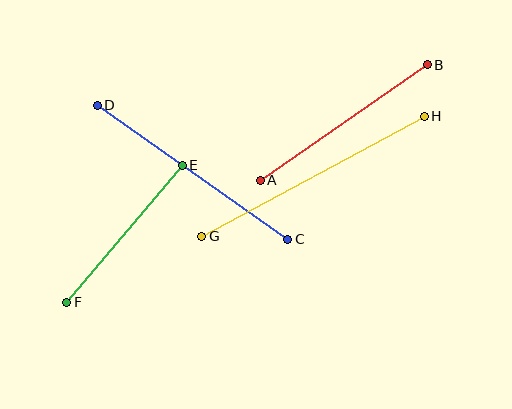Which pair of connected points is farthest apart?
Points G and H are farthest apart.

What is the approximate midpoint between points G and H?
The midpoint is at approximately (313, 176) pixels.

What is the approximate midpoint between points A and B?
The midpoint is at approximately (344, 123) pixels.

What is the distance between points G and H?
The distance is approximately 253 pixels.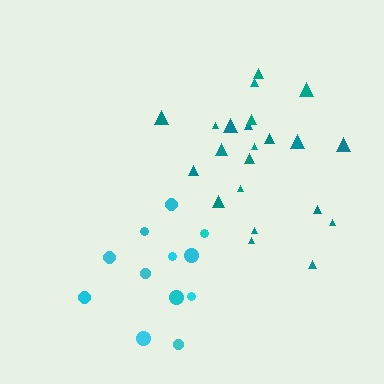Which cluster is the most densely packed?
Teal.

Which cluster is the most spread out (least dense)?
Cyan.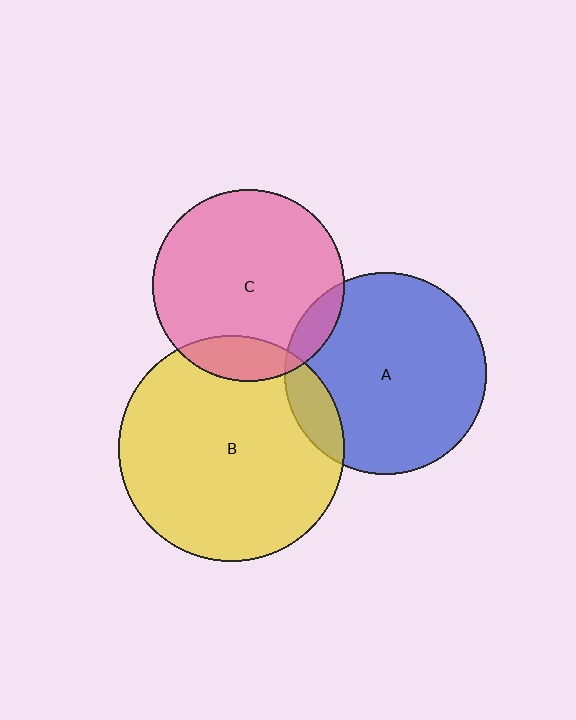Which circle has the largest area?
Circle B (yellow).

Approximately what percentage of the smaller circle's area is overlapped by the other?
Approximately 10%.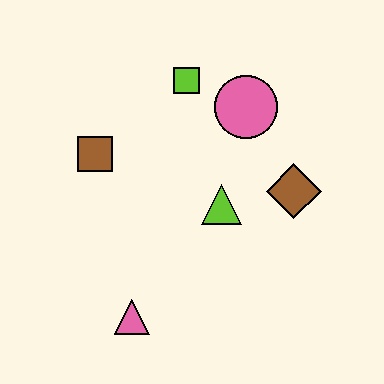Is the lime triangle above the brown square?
No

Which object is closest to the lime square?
The pink circle is closest to the lime square.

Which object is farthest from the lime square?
The pink triangle is farthest from the lime square.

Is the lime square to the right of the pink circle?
No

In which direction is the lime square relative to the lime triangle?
The lime square is above the lime triangle.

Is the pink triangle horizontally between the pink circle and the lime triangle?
No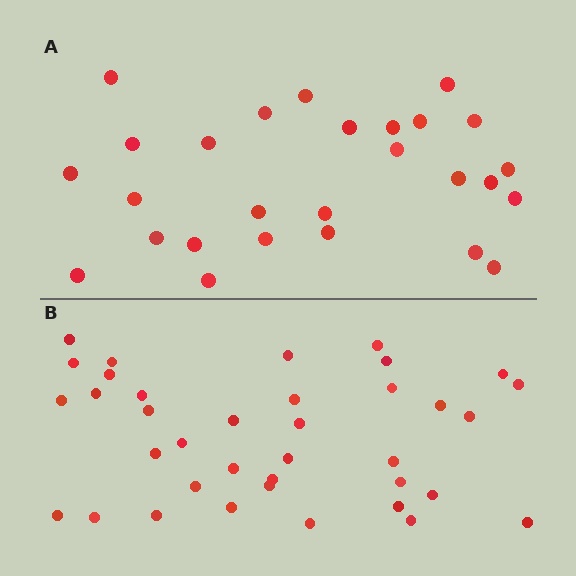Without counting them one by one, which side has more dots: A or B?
Region B (the bottom region) has more dots.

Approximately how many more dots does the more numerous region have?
Region B has roughly 10 or so more dots than region A.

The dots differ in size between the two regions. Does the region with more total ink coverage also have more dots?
No. Region A has more total ink coverage because its dots are larger, but region B actually contains more individual dots. Total area can be misleading — the number of items is what matters here.